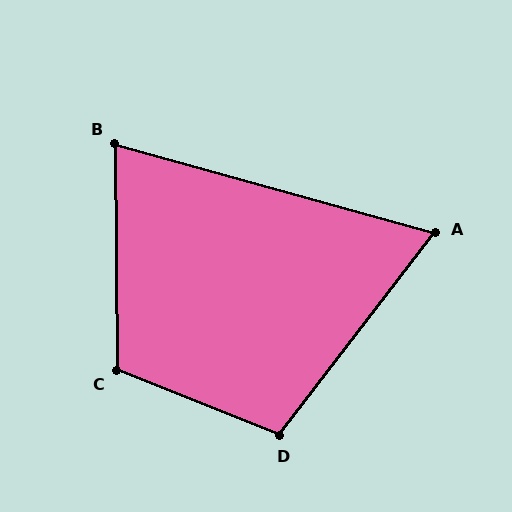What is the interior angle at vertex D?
Approximately 106 degrees (obtuse).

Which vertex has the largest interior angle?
C, at approximately 112 degrees.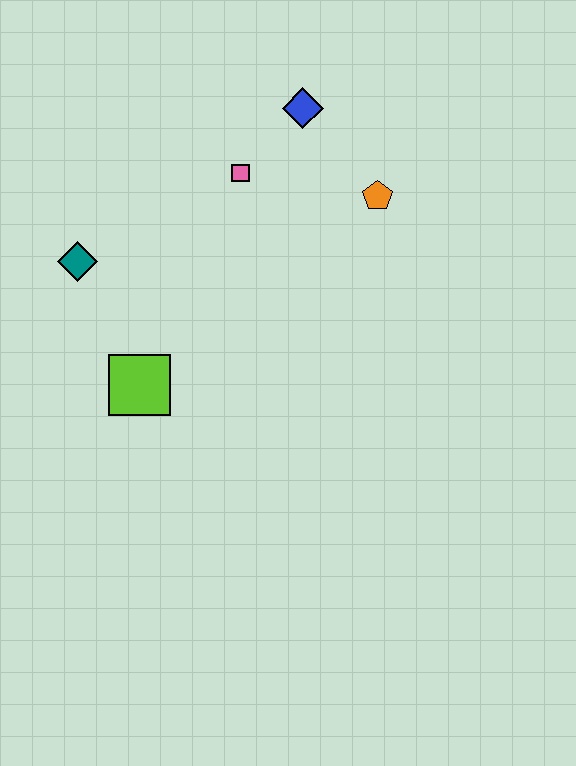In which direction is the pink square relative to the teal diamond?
The pink square is to the right of the teal diamond.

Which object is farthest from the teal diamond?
The orange pentagon is farthest from the teal diamond.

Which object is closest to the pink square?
The blue diamond is closest to the pink square.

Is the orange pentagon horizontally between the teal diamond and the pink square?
No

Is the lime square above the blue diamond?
No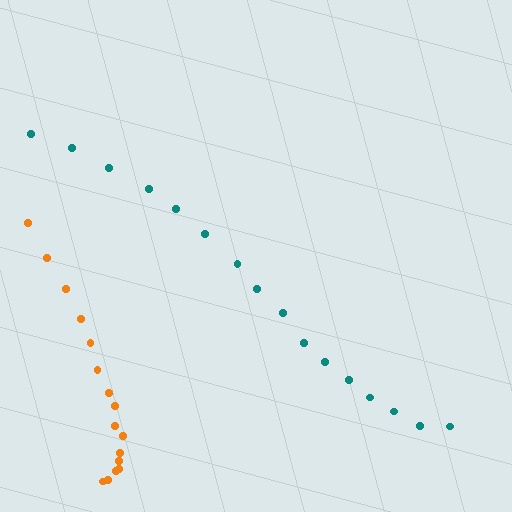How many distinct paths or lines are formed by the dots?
There are 2 distinct paths.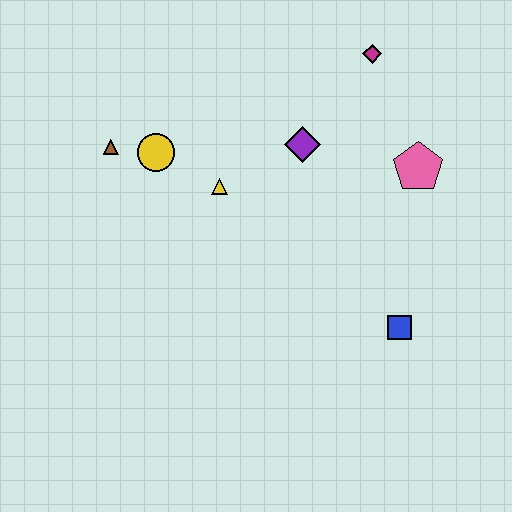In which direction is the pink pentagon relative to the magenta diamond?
The pink pentagon is below the magenta diamond.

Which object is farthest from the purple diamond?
The blue square is farthest from the purple diamond.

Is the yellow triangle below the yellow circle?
Yes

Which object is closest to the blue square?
The pink pentagon is closest to the blue square.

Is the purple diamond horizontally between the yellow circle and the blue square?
Yes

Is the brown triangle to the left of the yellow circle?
Yes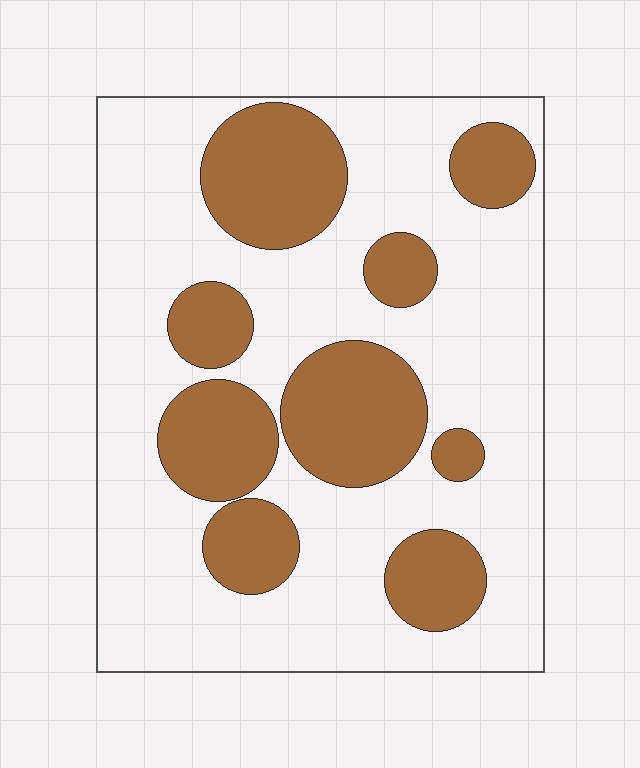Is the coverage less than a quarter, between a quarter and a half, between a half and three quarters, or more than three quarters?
Between a quarter and a half.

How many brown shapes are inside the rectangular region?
9.